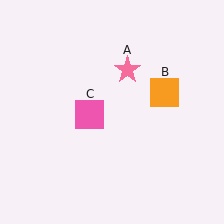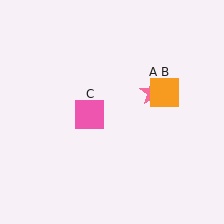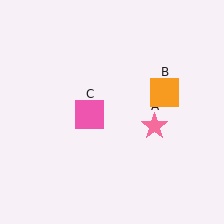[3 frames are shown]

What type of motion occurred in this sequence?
The pink star (object A) rotated clockwise around the center of the scene.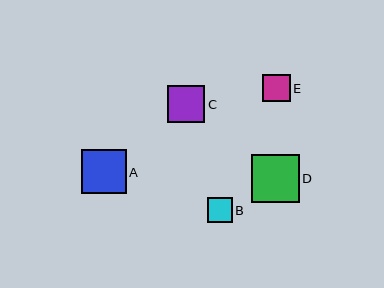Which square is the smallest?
Square B is the smallest with a size of approximately 25 pixels.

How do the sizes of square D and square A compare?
Square D and square A are approximately the same size.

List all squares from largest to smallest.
From largest to smallest: D, A, C, E, B.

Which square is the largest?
Square D is the largest with a size of approximately 48 pixels.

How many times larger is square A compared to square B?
Square A is approximately 1.8 times the size of square B.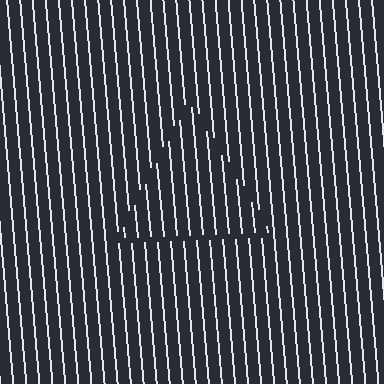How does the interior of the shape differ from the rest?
The interior of the shape contains the same grating, shifted by half a period — the contour is defined by the phase discontinuity where line-ends from the inner and outer gratings abut.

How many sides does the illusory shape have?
3 sides — the line-ends trace a triangle.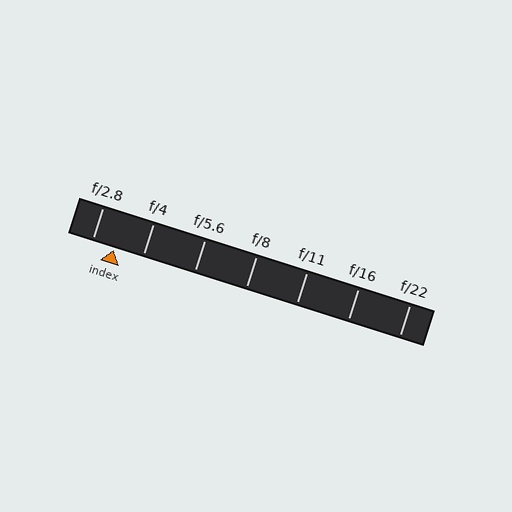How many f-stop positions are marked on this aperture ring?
There are 7 f-stop positions marked.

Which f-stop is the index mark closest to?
The index mark is closest to f/2.8.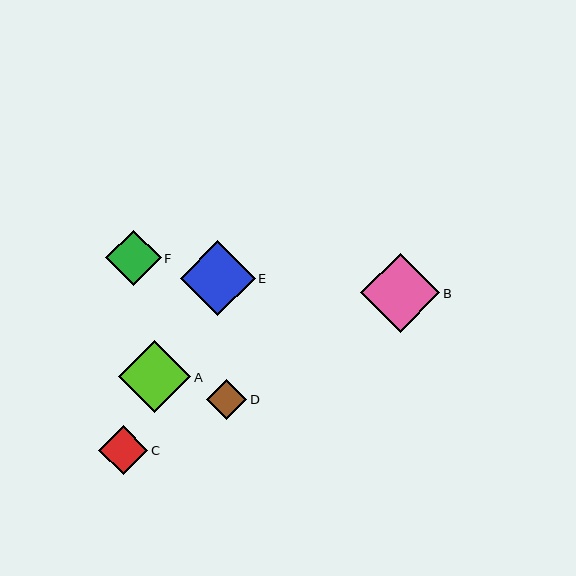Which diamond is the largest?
Diamond B is the largest with a size of approximately 79 pixels.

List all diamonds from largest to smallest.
From largest to smallest: B, E, A, F, C, D.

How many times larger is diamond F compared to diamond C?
Diamond F is approximately 1.1 times the size of diamond C.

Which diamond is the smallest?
Diamond D is the smallest with a size of approximately 40 pixels.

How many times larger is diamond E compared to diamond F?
Diamond E is approximately 1.4 times the size of diamond F.